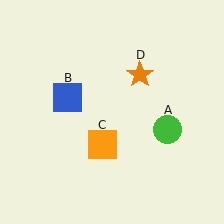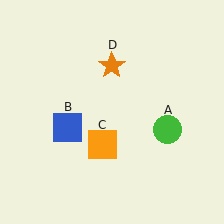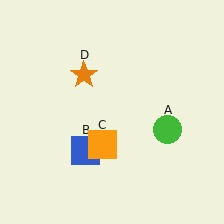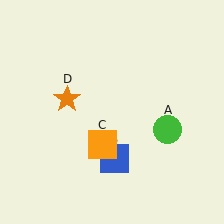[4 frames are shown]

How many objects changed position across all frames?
2 objects changed position: blue square (object B), orange star (object D).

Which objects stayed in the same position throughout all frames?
Green circle (object A) and orange square (object C) remained stationary.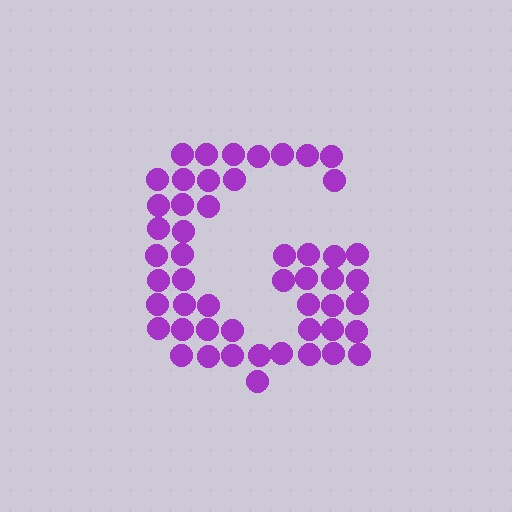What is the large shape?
The large shape is the letter G.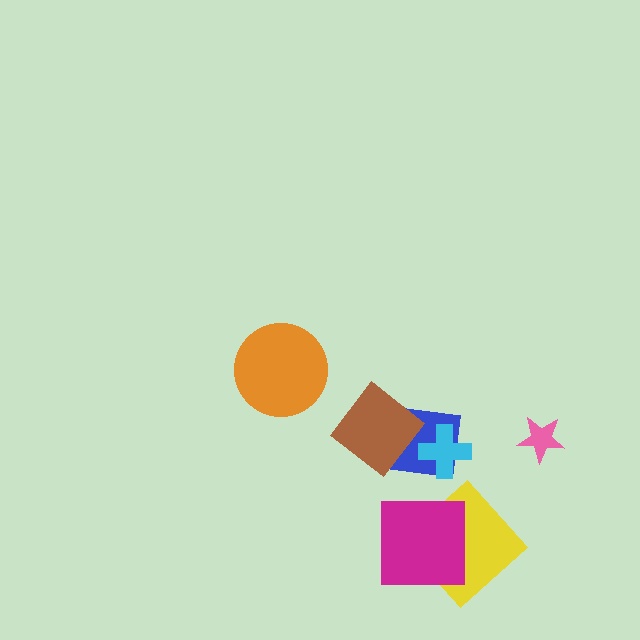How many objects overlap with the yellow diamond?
1 object overlaps with the yellow diamond.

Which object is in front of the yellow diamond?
The magenta square is in front of the yellow diamond.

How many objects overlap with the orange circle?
0 objects overlap with the orange circle.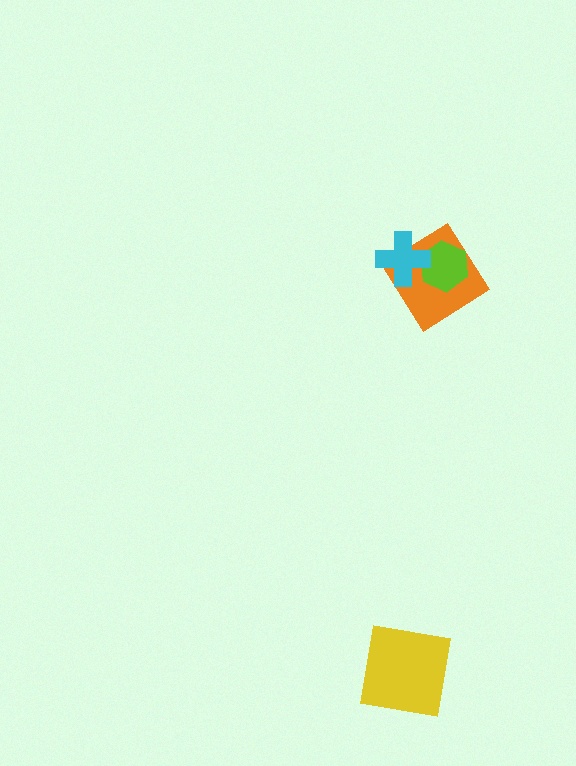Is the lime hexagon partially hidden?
Yes, it is partially covered by another shape.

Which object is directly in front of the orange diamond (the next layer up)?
The lime hexagon is directly in front of the orange diamond.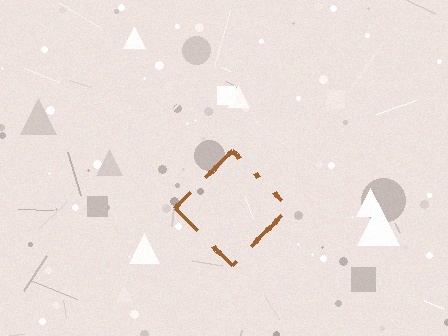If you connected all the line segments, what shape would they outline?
They would outline a diamond.